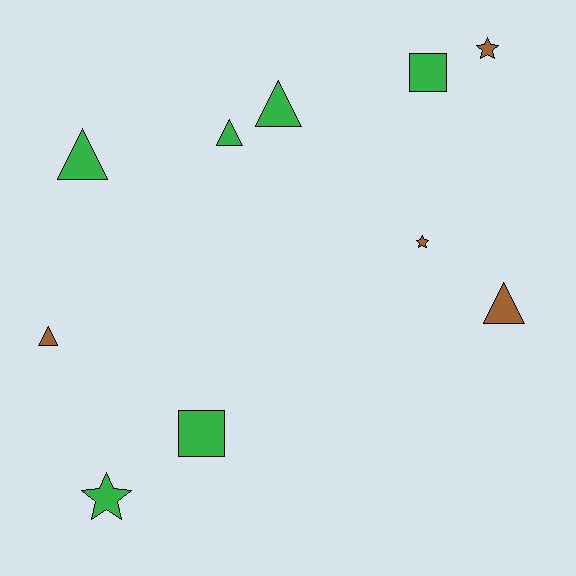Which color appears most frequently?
Green, with 6 objects.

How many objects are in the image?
There are 10 objects.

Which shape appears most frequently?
Triangle, with 5 objects.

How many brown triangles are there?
There are 2 brown triangles.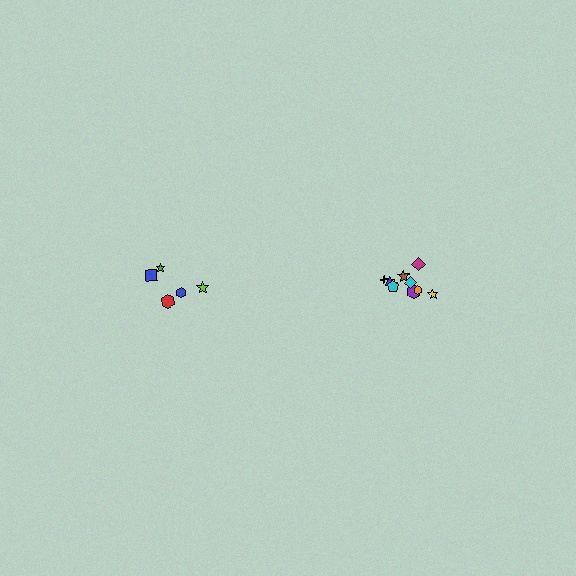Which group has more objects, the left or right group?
The right group.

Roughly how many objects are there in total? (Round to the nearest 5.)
Roughly 15 objects in total.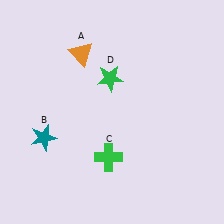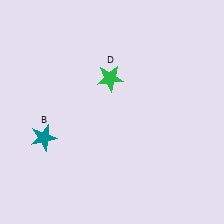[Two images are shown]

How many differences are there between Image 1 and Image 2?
There are 2 differences between the two images.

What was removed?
The green cross (C), the orange triangle (A) were removed in Image 2.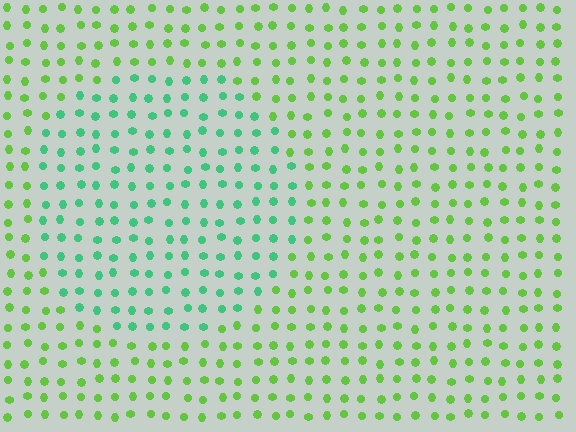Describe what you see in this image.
The image is filled with small lime elements in a uniform arrangement. A circle-shaped region is visible where the elements are tinted to a slightly different hue, forming a subtle color boundary.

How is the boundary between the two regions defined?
The boundary is defined purely by a slight shift in hue (about 44 degrees). Spacing, size, and orientation are identical on both sides.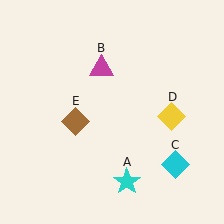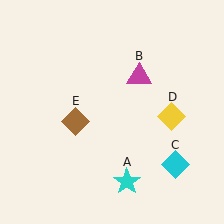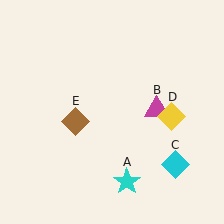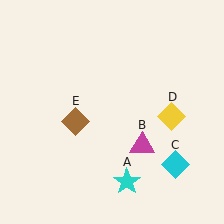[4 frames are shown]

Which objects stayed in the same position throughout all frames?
Cyan star (object A) and cyan diamond (object C) and yellow diamond (object D) and brown diamond (object E) remained stationary.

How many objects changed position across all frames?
1 object changed position: magenta triangle (object B).